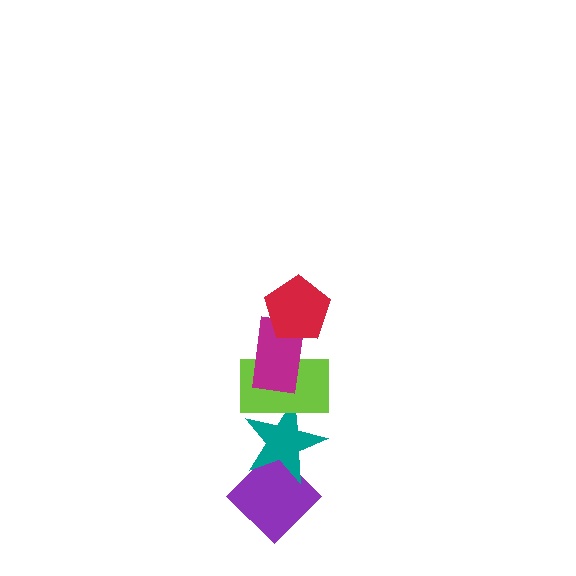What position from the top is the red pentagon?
The red pentagon is 1st from the top.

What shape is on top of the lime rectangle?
The magenta rectangle is on top of the lime rectangle.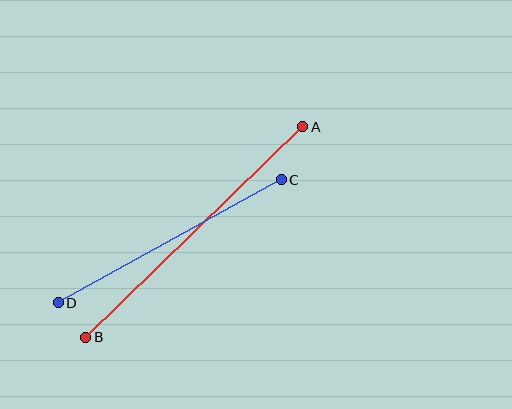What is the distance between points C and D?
The distance is approximately 255 pixels.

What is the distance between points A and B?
The distance is approximately 302 pixels.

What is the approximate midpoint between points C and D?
The midpoint is at approximately (170, 241) pixels.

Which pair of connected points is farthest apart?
Points A and B are farthest apart.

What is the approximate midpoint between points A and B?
The midpoint is at approximately (194, 232) pixels.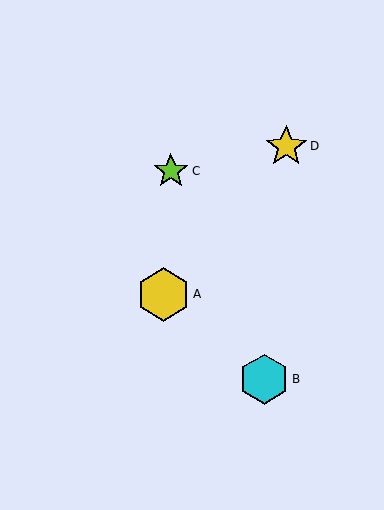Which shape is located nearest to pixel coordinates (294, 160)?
The yellow star (labeled D) at (286, 146) is nearest to that location.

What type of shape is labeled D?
Shape D is a yellow star.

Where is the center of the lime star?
The center of the lime star is at (171, 171).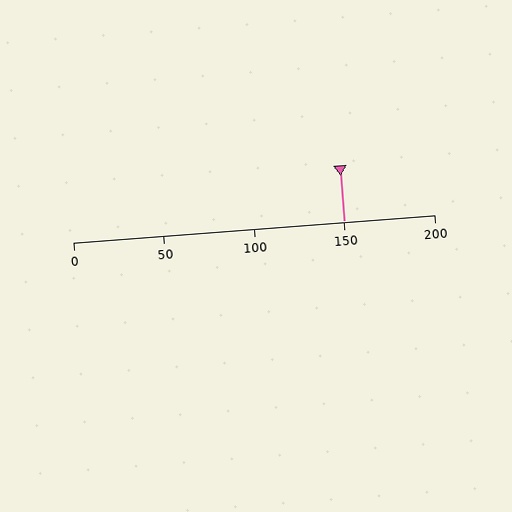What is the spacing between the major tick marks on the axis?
The major ticks are spaced 50 apart.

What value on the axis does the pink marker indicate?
The marker indicates approximately 150.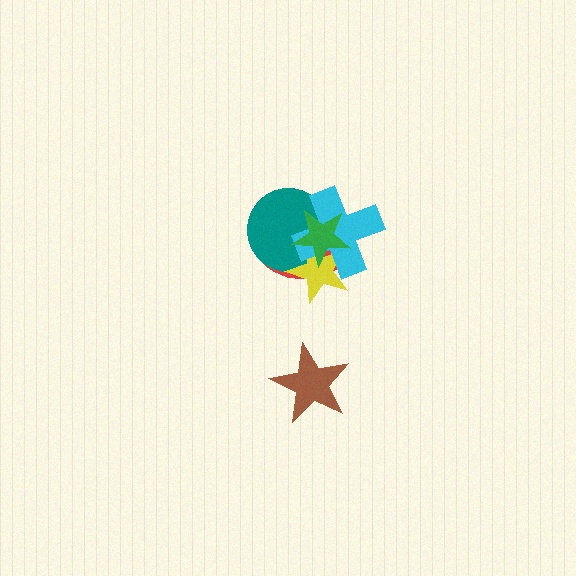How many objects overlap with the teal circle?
4 objects overlap with the teal circle.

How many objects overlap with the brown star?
0 objects overlap with the brown star.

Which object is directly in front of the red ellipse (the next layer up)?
The teal circle is directly in front of the red ellipse.